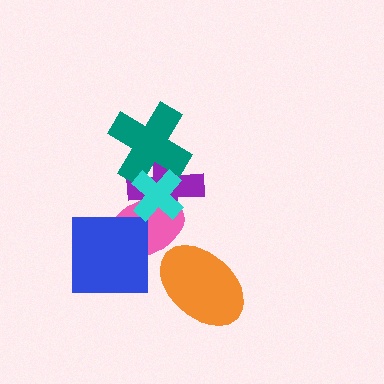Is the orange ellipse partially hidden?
No, no other shape covers it.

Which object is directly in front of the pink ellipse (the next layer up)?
The blue square is directly in front of the pink ellipse.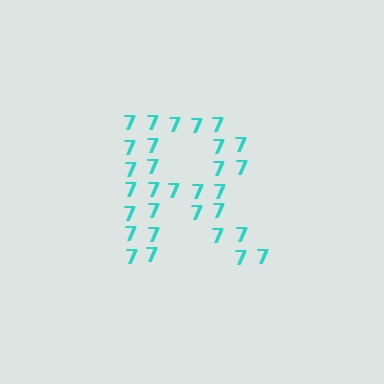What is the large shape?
The large shape is the letter R.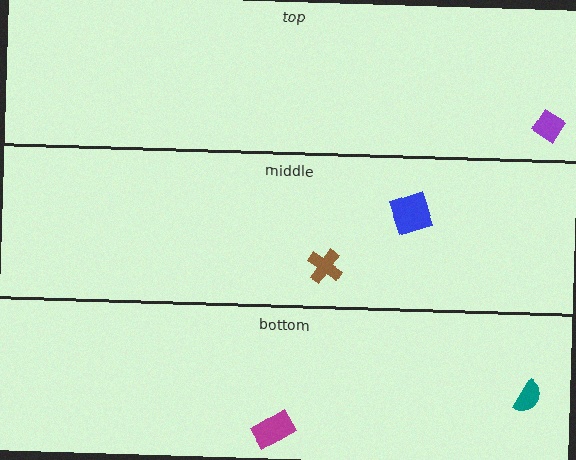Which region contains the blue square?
The middle region.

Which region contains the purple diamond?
The top region.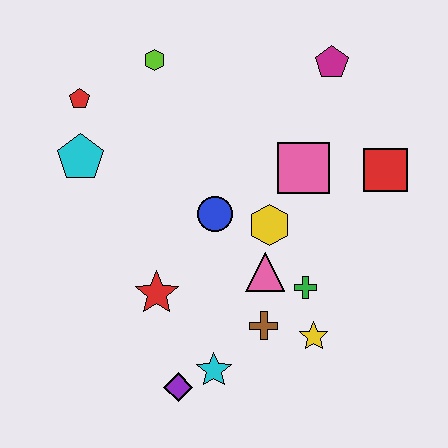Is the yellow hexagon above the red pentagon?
No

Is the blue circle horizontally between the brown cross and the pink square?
No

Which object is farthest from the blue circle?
The magenta pentagon is farthest from the blue circle.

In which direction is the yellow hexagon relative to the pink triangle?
The yellow hexagon is above the pink triangle.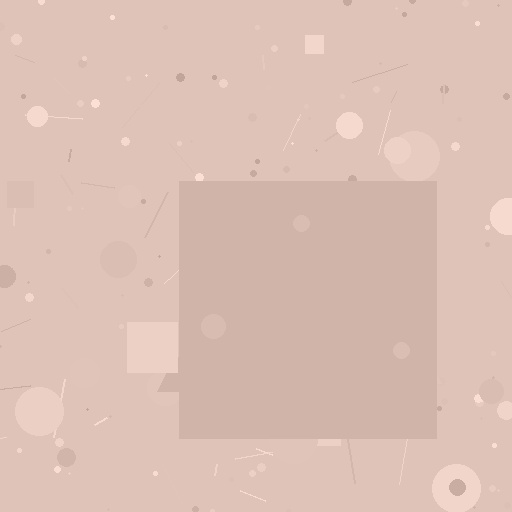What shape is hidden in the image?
A square is hidden in the image.